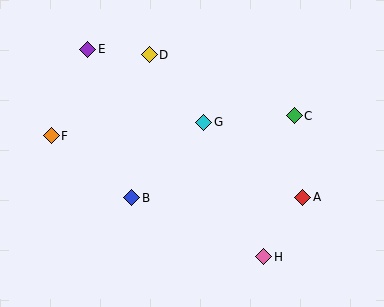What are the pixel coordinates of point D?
Point D is at (149, 55).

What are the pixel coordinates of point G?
Point G is at (204, 122).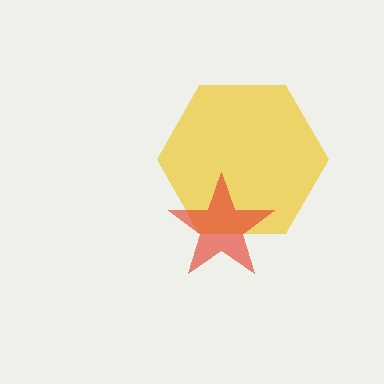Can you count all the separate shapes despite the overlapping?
Yes, there are 2 separate shapes.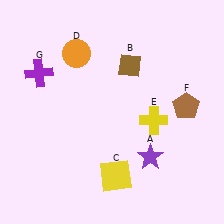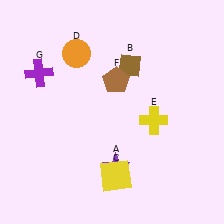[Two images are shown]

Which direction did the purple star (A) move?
The purple star (A) moved left.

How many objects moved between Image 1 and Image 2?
2 objects moved between the two images.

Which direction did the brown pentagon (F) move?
The brown pentagon (F) moved left.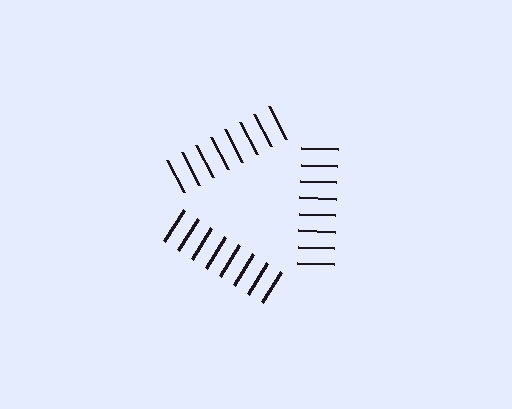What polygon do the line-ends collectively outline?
An illusory triangle — the line segments terminate on its edges but no continuous stroke is drawn.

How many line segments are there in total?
24 — 8 along each of the 3 edges.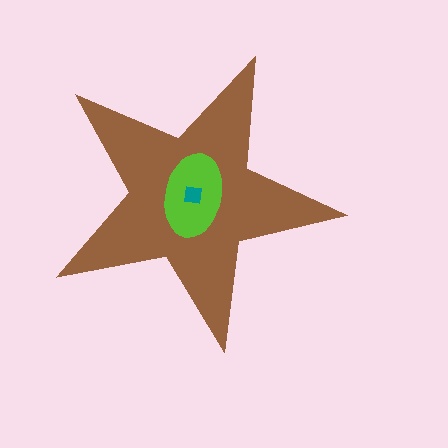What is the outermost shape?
The brown star.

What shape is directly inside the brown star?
The lime ellipse.